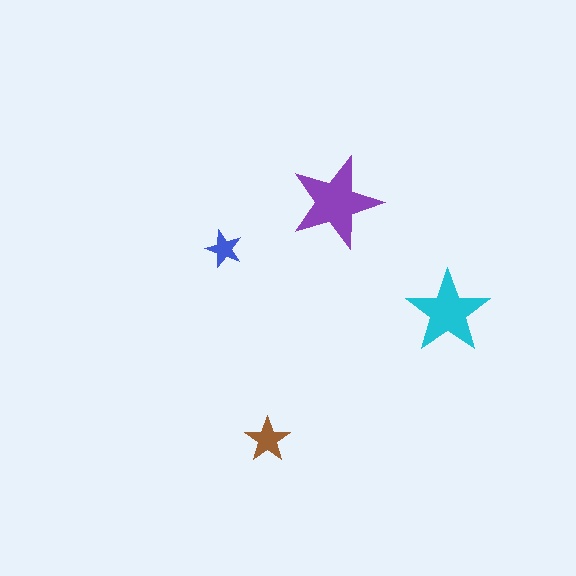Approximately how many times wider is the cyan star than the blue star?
About 2.5 times wider.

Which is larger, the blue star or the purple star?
The purple one.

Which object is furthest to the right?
The cyan star is rightmost.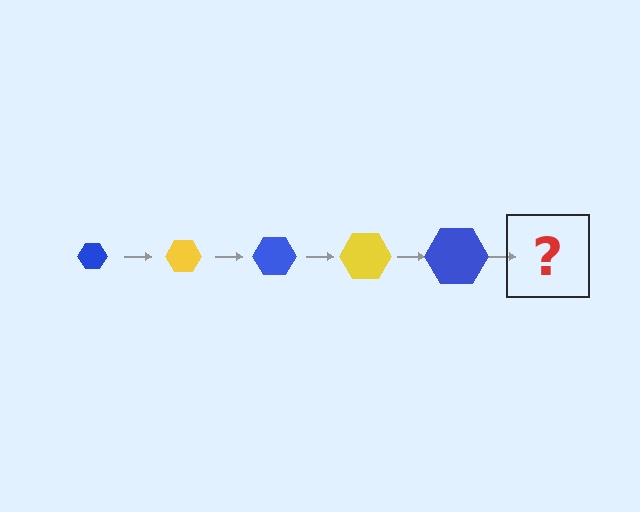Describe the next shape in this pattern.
It should be a yellow hexagon, larger than the previous one.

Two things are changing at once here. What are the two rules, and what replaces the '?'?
The two rules are that the hexagon grows larger each step and the color cycles through blue and yellow. The '?' should be a yellow hexagon, larger than the previous one.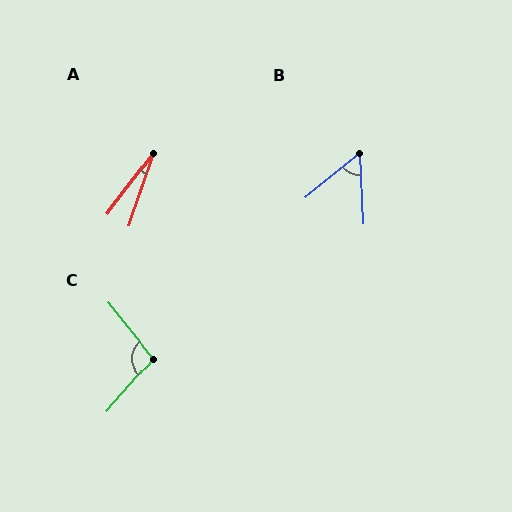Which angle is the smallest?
A, at approximately 19 degrees.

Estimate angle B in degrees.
Approximately 54 degrees.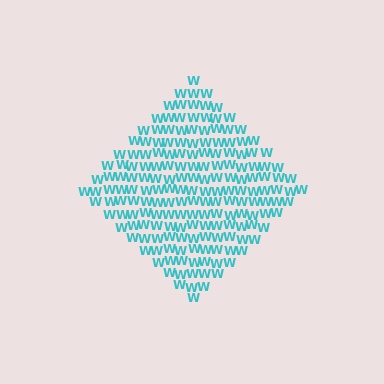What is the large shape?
The large shape is a diamond.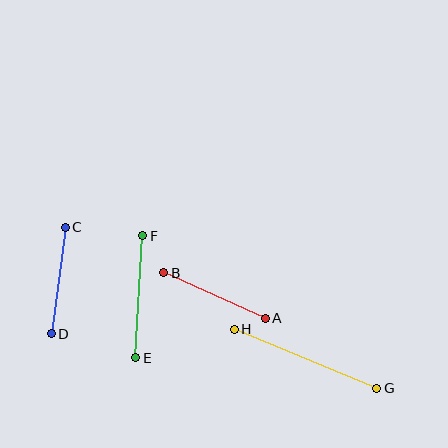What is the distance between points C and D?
The distance is approximately 108 pixels.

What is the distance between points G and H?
The distance is approximately 155 pixels.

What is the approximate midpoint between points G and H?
The midpoint is at approximately (306, 359) pixels.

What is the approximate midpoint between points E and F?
The midpoint is at approximately (139, 297) pixels.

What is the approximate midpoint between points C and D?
The midpoint is at approximately (58, 281) pixels.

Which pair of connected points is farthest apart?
Points G and H are farthest apart.